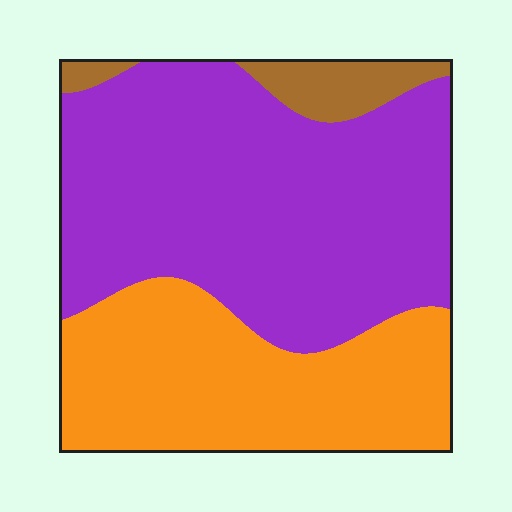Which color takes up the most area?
Purple, at roughly 60%.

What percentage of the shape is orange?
Orange takes up between a quarter and a half of the shape.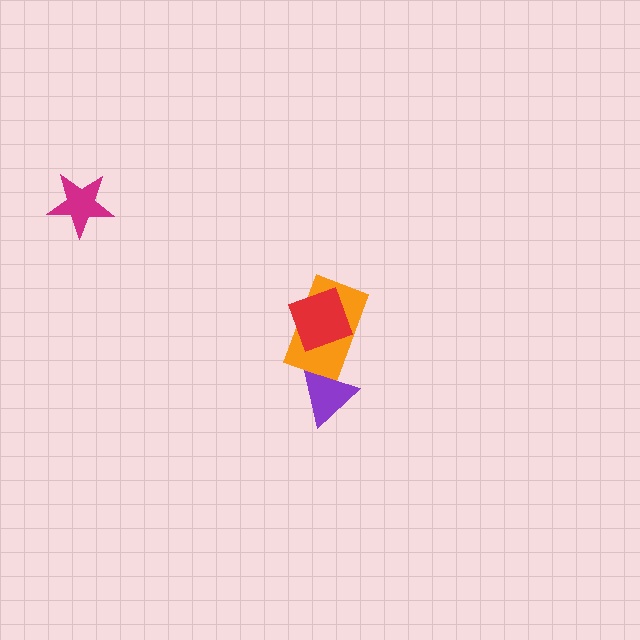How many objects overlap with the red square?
1 object overlaps with the red square.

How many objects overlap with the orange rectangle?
2 objects overlap with the orange rectangle.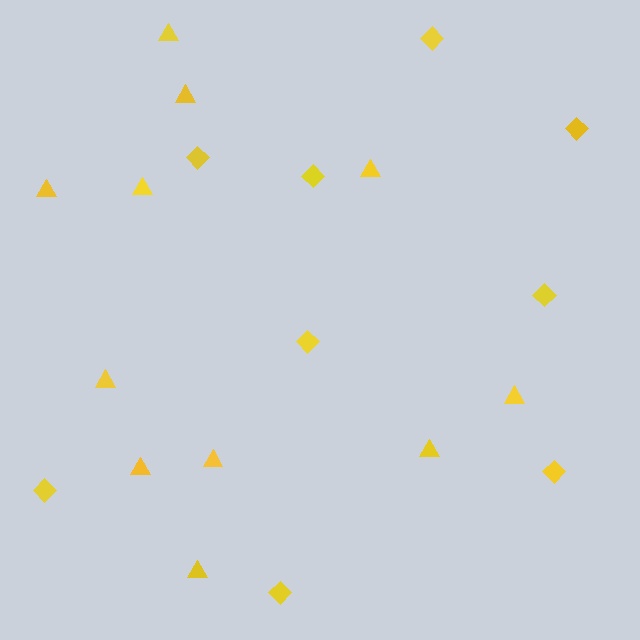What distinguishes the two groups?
There are 2 groups: one group of diamonds (9) and one group of triangles (11).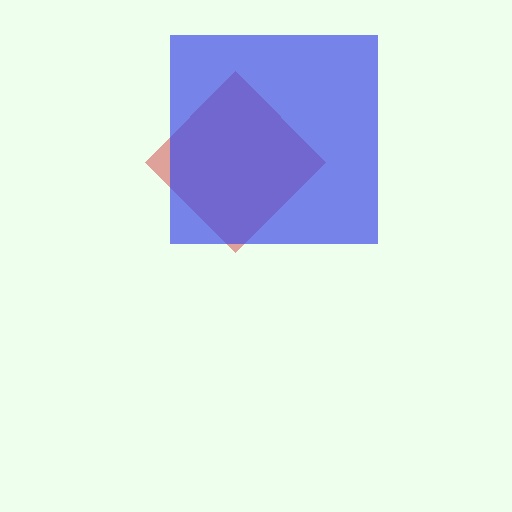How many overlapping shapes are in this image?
There are 2 overlapping shapes in the image.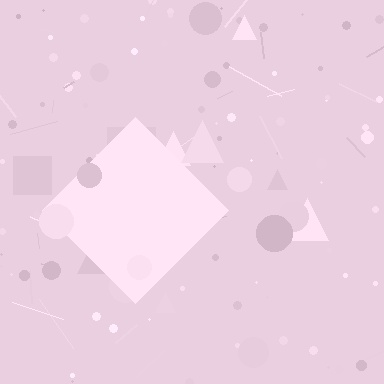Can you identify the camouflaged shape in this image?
The camouflaged shape is a diamond.